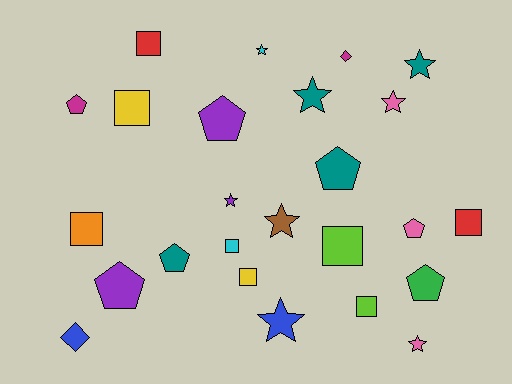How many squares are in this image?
There are 8 squares.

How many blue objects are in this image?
There are 2 blue objects.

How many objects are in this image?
There are 25 objects.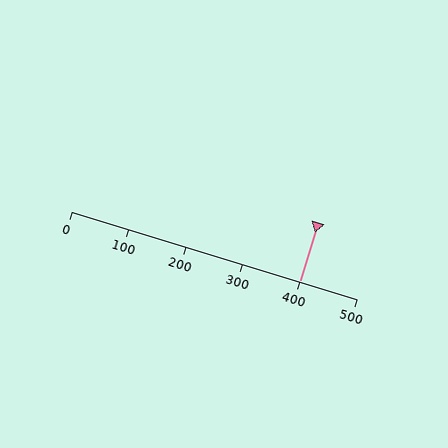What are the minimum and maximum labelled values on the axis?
The axis runs from 0 to 500.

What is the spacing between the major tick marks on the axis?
The major ticks are spaced 100 apart.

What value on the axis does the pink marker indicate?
The marker indicates approximately 400.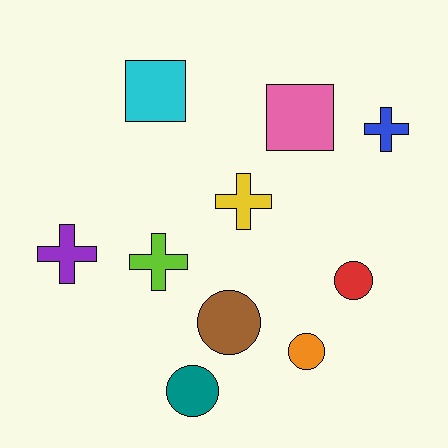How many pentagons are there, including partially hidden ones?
There are no pentagons.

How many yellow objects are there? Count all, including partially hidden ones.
There is 1 yellow object.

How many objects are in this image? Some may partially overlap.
There are 10 objects.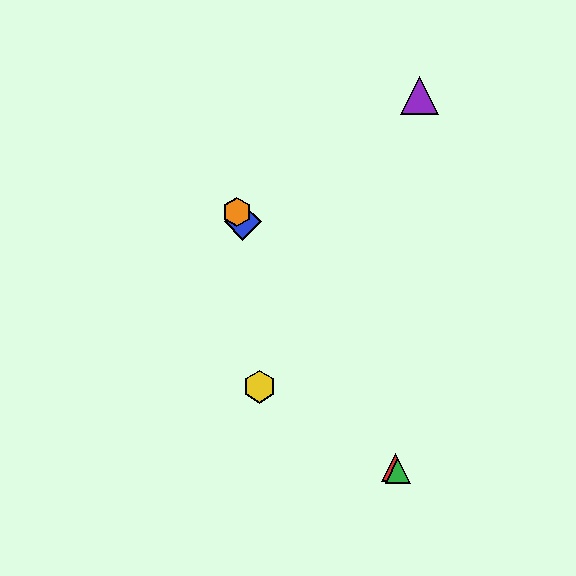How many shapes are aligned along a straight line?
4 shapes (the red triangle, the blue diamond, the green triangle, the orange hexagon) are aligned along a straight line.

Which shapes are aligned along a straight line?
The red triangle, the blue diamond, the green triangle, the orange hexagon are aligned along a straight line.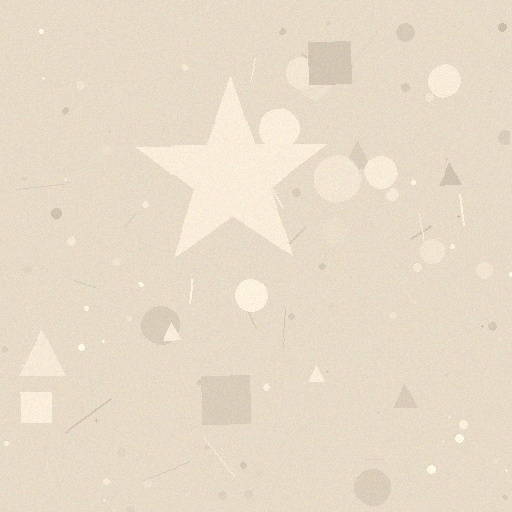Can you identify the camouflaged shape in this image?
The camouflaged shape is a star.